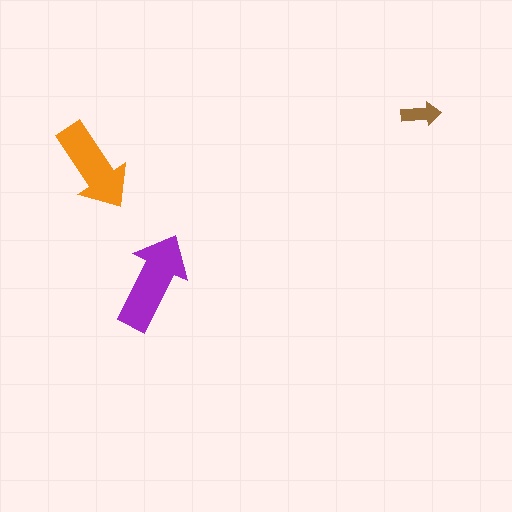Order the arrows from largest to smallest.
the purple one, the orange one, the brown one.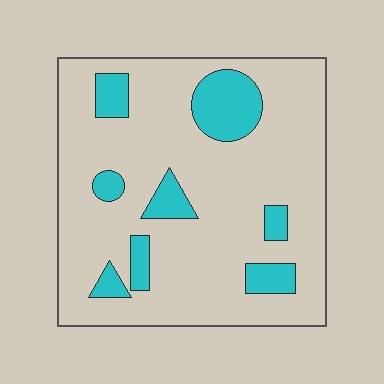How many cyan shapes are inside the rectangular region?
8.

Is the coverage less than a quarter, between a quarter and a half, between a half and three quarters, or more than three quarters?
Less than a quarter.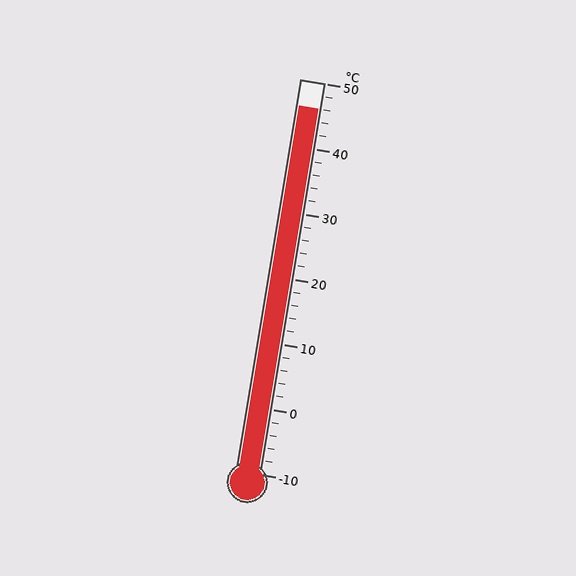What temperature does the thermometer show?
The thermometer shows approximately 46°C.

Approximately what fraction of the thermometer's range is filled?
The thermometer is filled to approximately 95% of its range.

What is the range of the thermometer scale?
The thermometer scale ranges from -10°C to 50°C.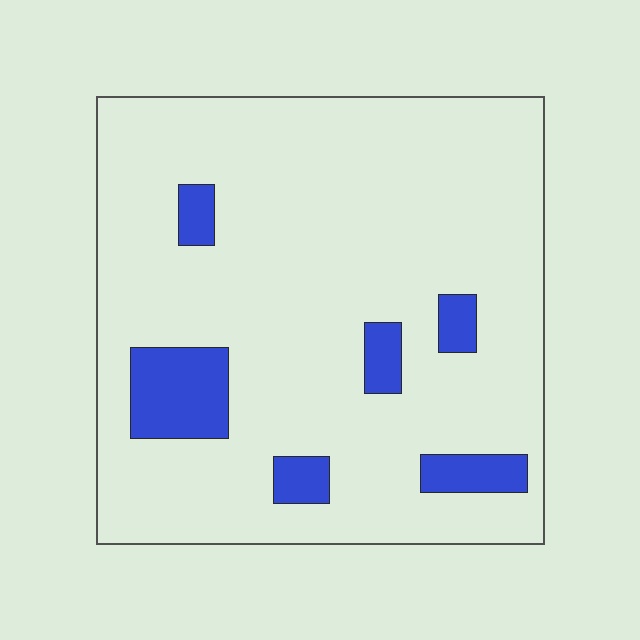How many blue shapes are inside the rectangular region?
6.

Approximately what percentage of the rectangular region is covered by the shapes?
Approximately 10%.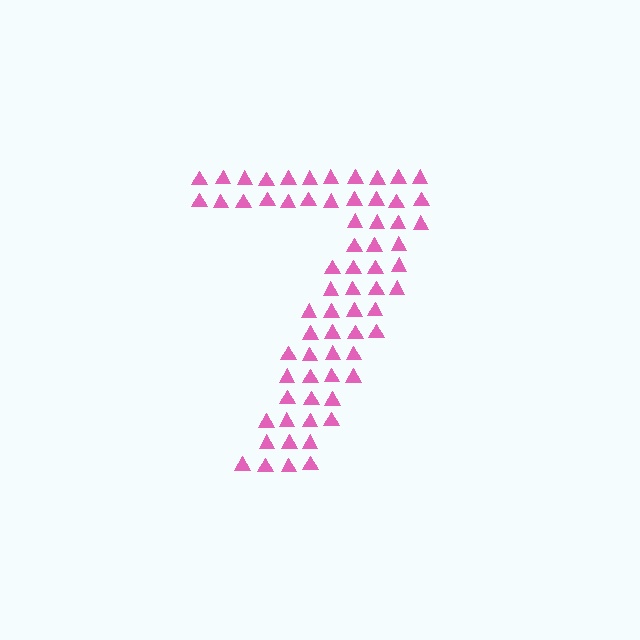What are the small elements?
The small elements are triangles.